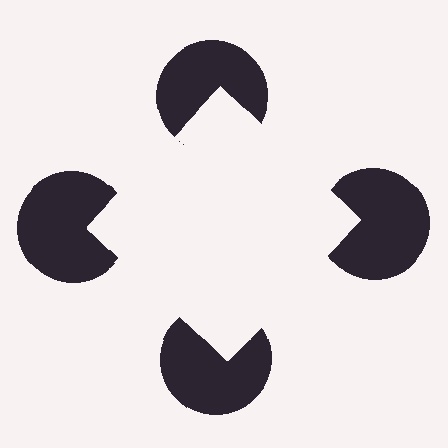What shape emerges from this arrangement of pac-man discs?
An illusory square — its edges are inferred from the aligned wedge cuts in the pac-man discs, not physically drawn.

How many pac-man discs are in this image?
There are 4 — one at each vertex of the illusory square.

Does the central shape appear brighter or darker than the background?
It typically appears slightly brighter than the background, even though no actual brightness change is drawn.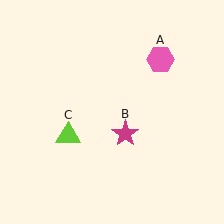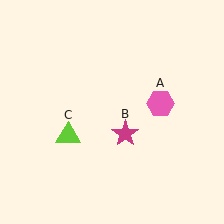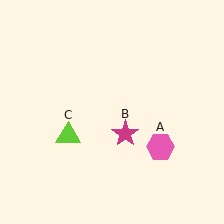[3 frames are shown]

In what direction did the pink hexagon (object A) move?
The pink hexagon (object A) moved down.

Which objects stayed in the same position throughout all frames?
Magenta star (object B) and lime triangle (object C) remained stationary.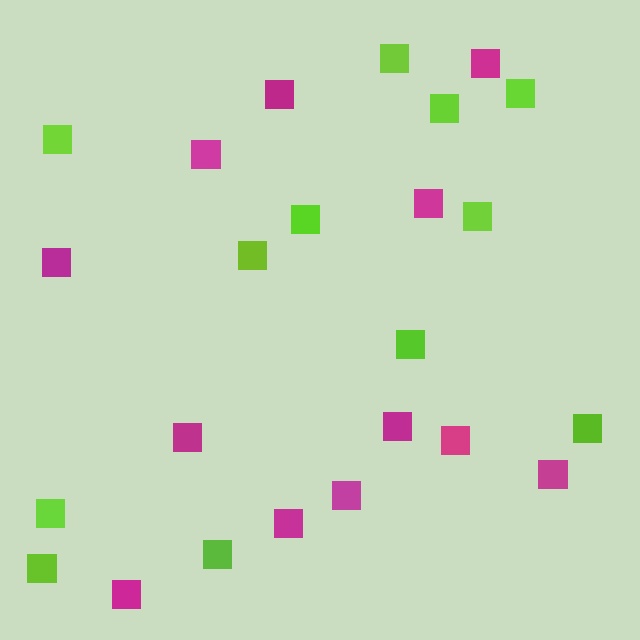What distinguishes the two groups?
There are 2 groups: one group of magenta squares (12) and one group of lime squares (12).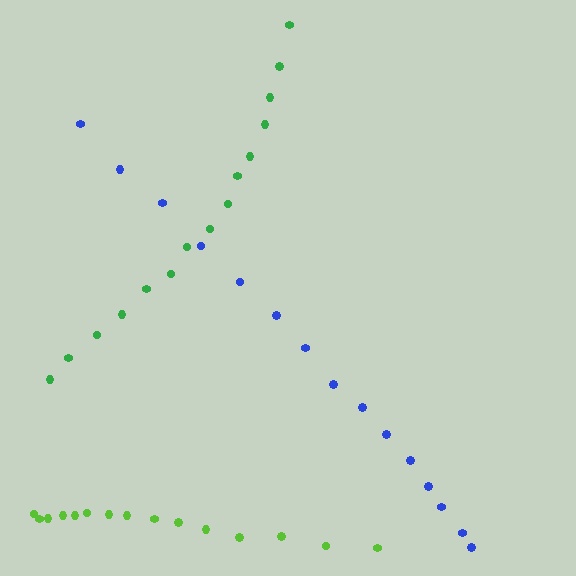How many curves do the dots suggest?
There are 3 distinct paths.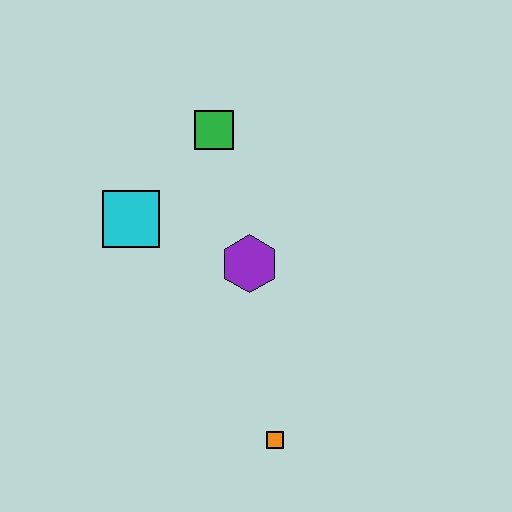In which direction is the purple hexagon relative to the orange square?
The purple hexagon is above the orange square.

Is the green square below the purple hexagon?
No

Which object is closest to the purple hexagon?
The cyan square is closest to the purple hexagon.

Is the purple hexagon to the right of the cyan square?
Yes